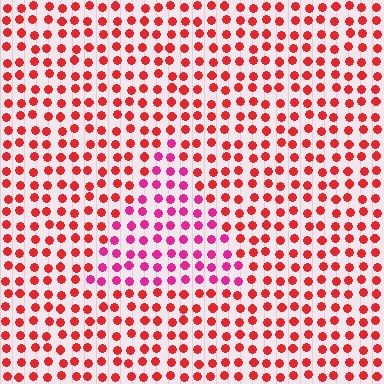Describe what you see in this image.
The image is filled with small red elements in a uniform arrangement. A triangle-shaped region is visible where the elements are tinted to a slightly different hue, forming a subtle color boundary.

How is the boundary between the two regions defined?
The boundary is defined purely by a slight shift in hue (about 35 degrees). Spacing, size, and orientation are identical on both sides.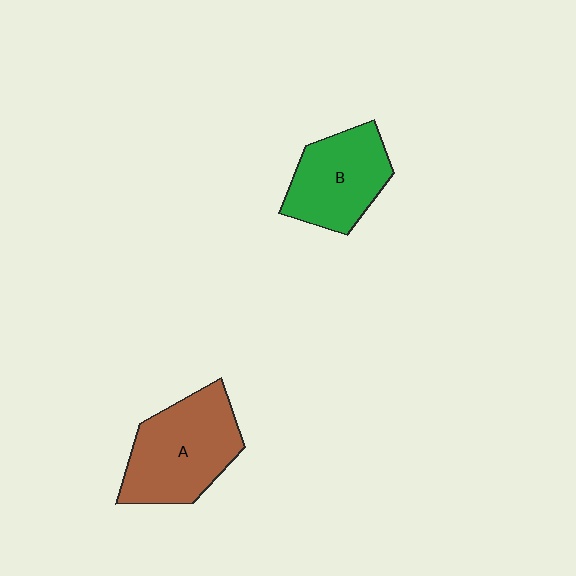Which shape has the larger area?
Shape A (brown).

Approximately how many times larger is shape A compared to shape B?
Approximately 1.2 times.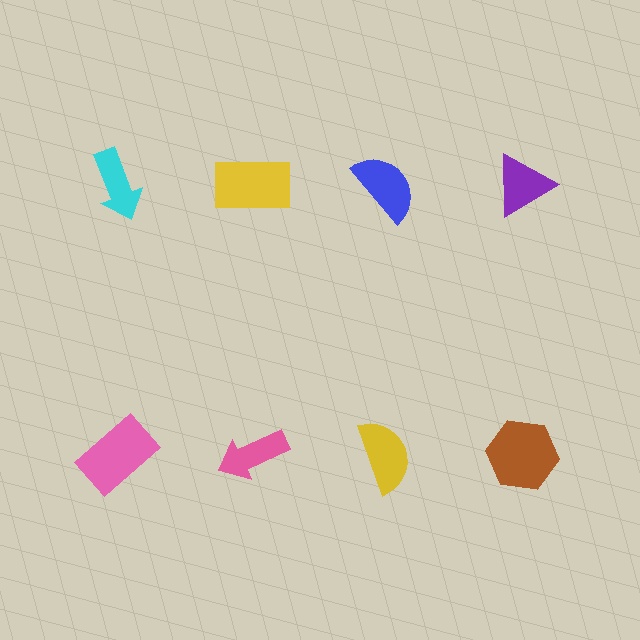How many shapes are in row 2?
4 shapes.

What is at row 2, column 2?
A pink arrow.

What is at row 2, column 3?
A yellow semicircle.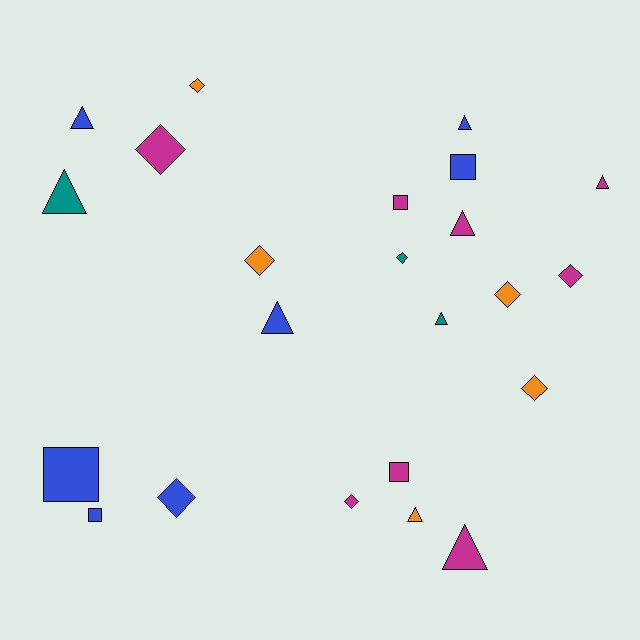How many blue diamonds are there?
There is 1 blue diamond.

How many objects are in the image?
There are 23 objects.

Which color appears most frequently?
Magenta, with 8 objects.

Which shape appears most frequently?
Diamond, with 9 objects.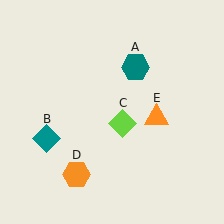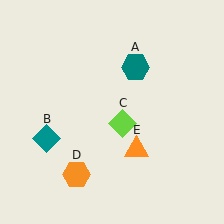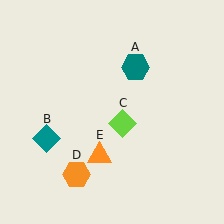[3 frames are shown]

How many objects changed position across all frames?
1 object changed position: orange triangle (object E).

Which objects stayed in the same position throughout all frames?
Teal hexagon (object A) and teal diamond (object B) and lime diamond (object C) and orange hexagon (object D) remained stationary.